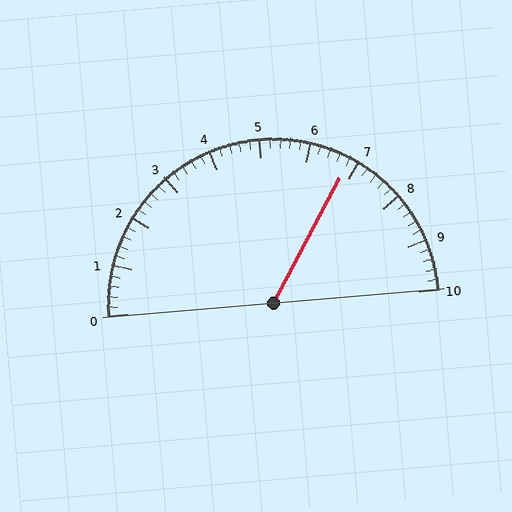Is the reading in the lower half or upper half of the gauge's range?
The reading is in the upper half of the range (0 to 10).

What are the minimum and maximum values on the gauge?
The gauge ranges from 0 to 10.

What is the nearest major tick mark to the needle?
The nearest major tick mark is 7.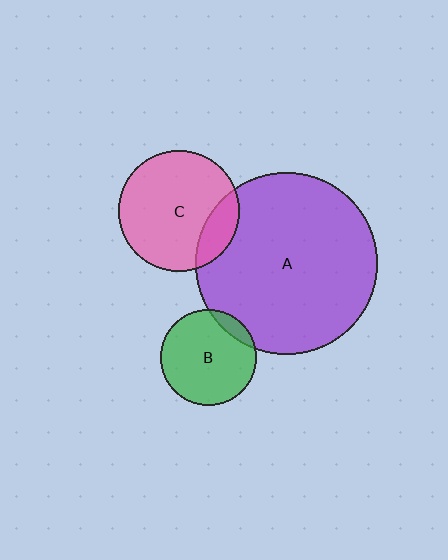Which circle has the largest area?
Circle A (purple).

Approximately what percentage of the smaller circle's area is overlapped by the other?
Approximately 10%.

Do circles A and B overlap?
Yes.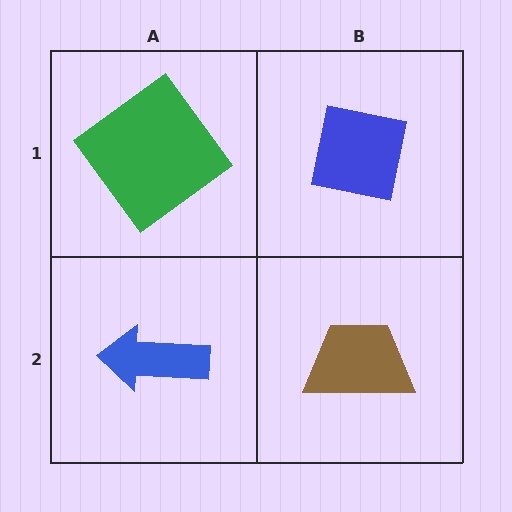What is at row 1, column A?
A green diamond.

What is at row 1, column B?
A blue square.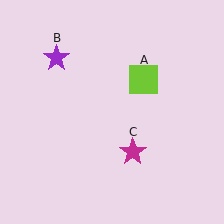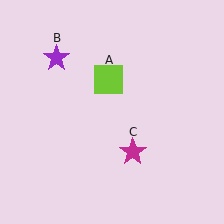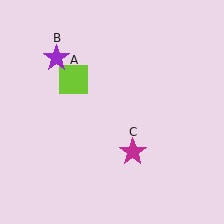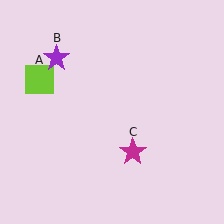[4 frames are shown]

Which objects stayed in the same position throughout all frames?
Purple star (object B) and magenta star (object C) remained stationary.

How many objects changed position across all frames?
1 object changed position: lime square (object A).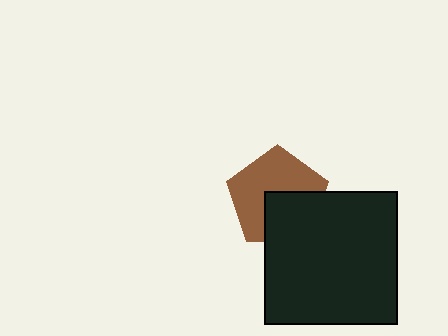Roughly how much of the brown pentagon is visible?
About half of it is visible (roughly 61%).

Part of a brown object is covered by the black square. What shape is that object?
It is a pentagon.